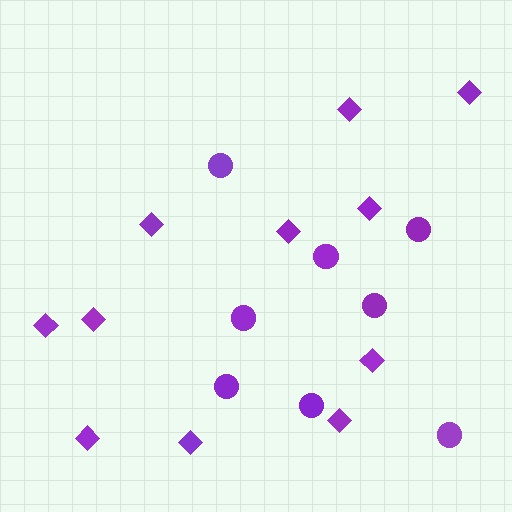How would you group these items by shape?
There are 2 groups: one group of circles (8) and one group of diamonds (11).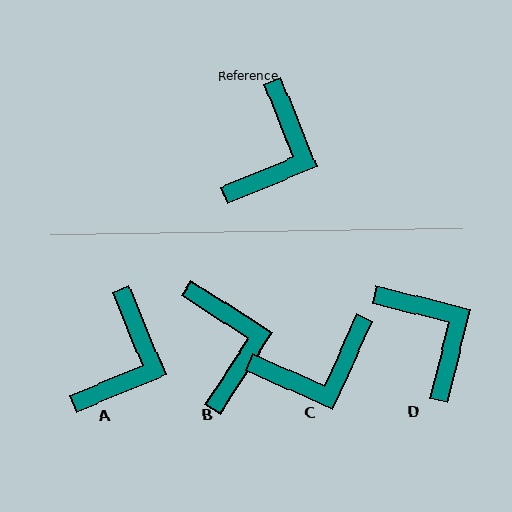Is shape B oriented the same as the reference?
No, it is off by about 35 degrees.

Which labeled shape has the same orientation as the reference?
A.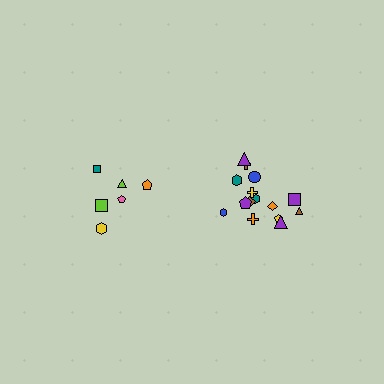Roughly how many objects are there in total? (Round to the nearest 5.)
Roughly 20 objects in total.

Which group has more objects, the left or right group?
The right group.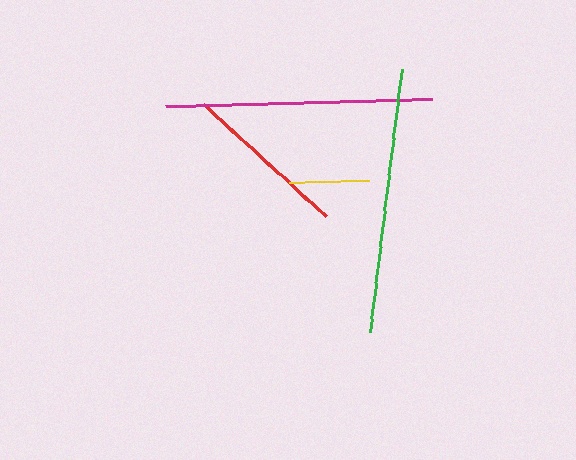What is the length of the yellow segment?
The yellow segment is approximately 79 pixels long.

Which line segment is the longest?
The magenta line is the longest at approximately 267 pixels.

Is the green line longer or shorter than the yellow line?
The green line is longer than the yellow line.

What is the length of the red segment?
The red segment is approximately 165 pixels long.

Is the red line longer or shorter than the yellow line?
The red line is longer than the yellow line.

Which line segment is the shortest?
The yellow line is the shortest at approximately 79 pixels.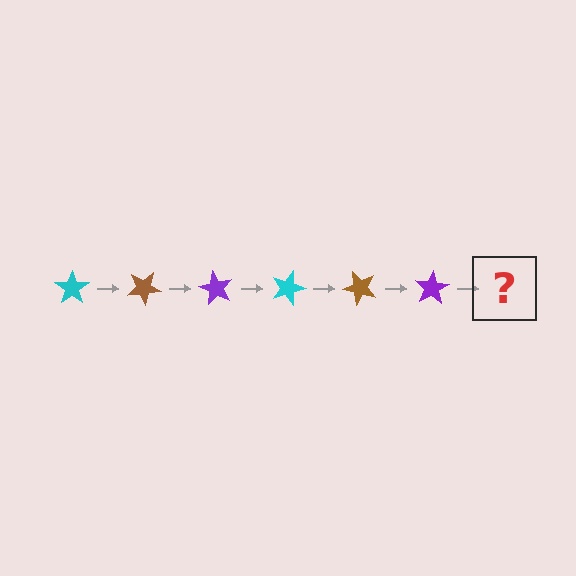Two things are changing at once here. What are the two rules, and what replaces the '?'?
The two rules are that it rotates 30 degrees each step and the color cycles through cyan, brown, and purple. The '?' should be a cyan star, rotated 180 degrees from the start.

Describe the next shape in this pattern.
It should be a cyan star, rotated 180 degrees from the start.